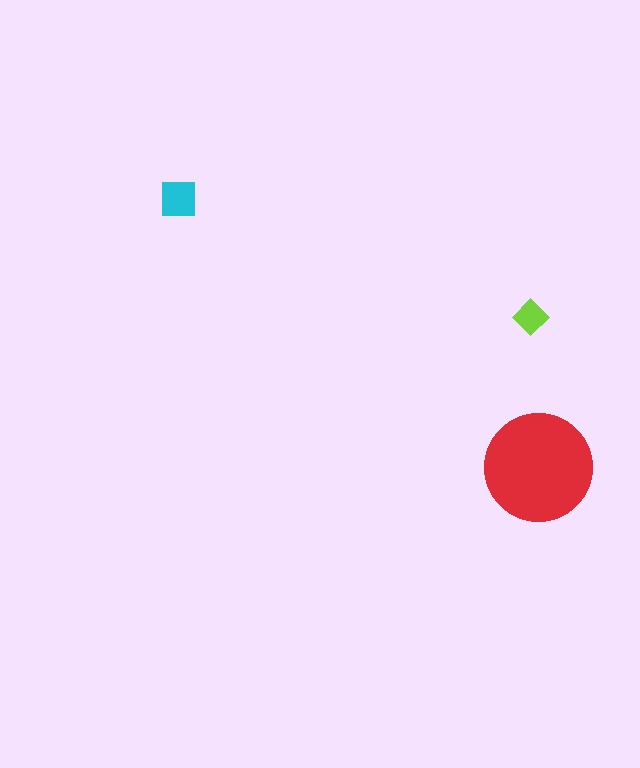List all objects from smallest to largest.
The lime diamond, the cyan square, the red circle.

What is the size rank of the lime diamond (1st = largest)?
3rd.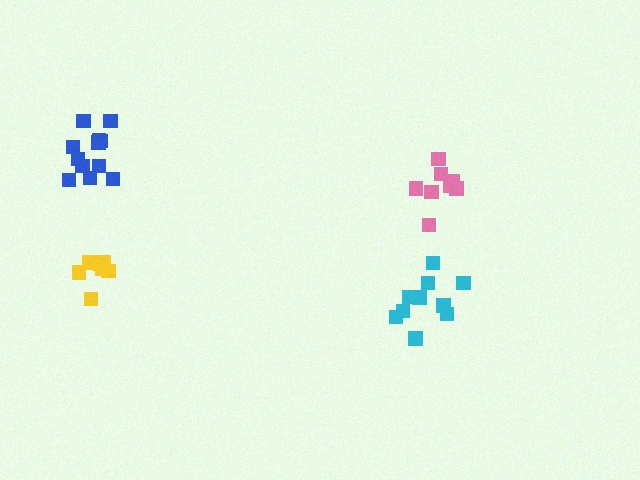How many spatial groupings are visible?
There are 4 spatial groupings.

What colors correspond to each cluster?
The clusters are colored: blue, cyan, yellow, pink.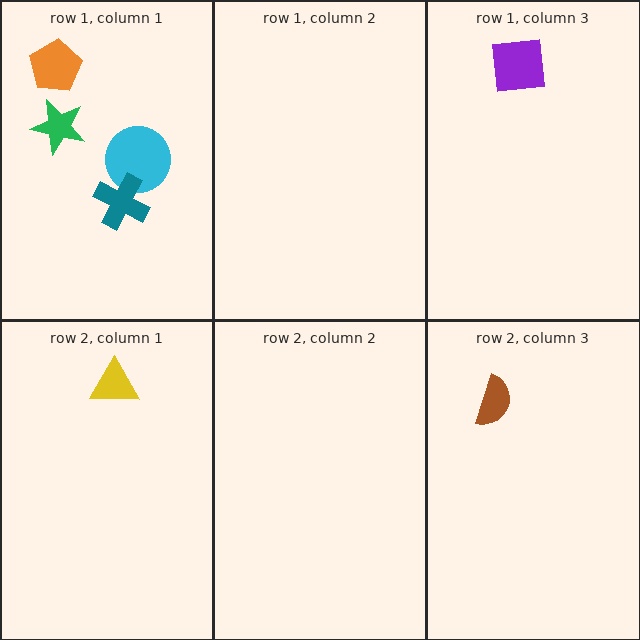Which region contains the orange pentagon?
The row 1, column 1 region.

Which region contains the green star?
The row 1, column 1 region.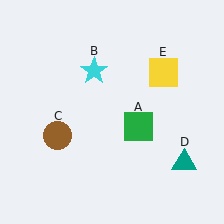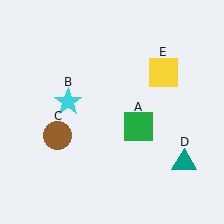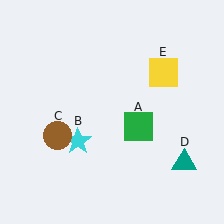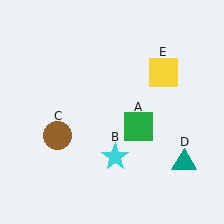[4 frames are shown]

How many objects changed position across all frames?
1 object changed position: cyan star (object B).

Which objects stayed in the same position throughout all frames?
Green square (object A) and brown circle (object C) and teal triangle (object D) and yellow square (object E) remained stationary.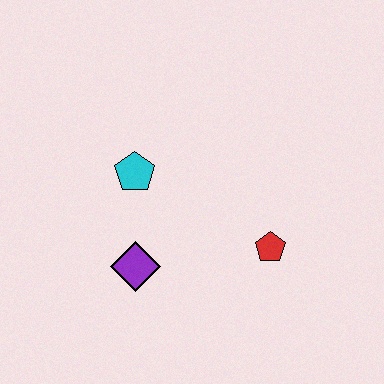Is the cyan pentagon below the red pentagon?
No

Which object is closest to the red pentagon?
The purple diamond is closest to the red pentagon.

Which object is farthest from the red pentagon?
The cyan pentagon is farthest from the red pentagon.